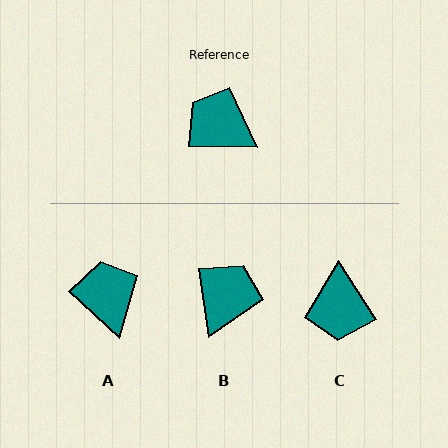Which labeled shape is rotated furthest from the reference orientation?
C, about 124 degrees away.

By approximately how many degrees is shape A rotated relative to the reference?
Approximately 42 degrees clockwise.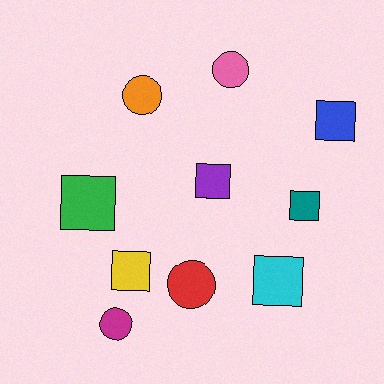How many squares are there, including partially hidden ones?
There are 6 squares.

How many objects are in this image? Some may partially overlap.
There are 10 objects.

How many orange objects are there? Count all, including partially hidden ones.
There is 1 orange object.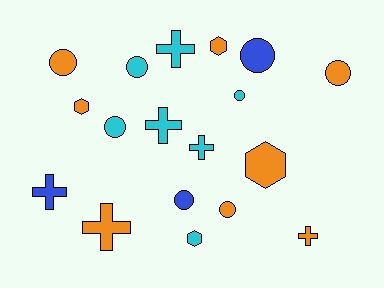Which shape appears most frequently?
Circle, with 8 objects.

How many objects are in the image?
There are 18 objects.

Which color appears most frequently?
Orange, with 8 objects.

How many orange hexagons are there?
There are 3 orange hexagons.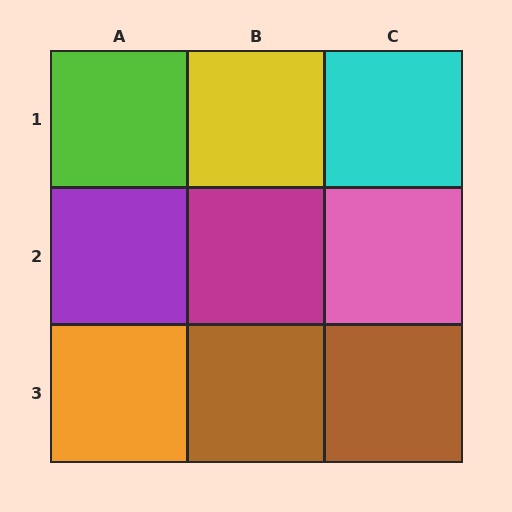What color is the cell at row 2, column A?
Purple.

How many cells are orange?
1 cell is orange.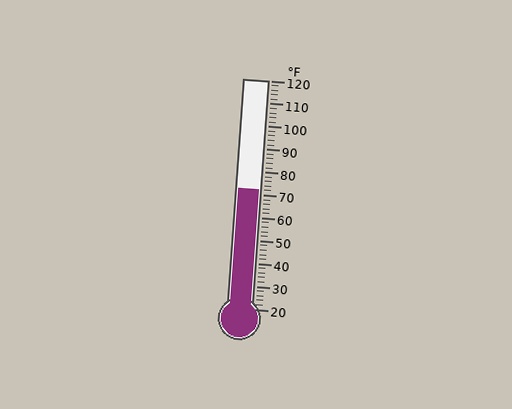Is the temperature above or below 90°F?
The temperature is below 90°F.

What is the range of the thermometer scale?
The thermometer scale ranges from 20°F to 120°F.